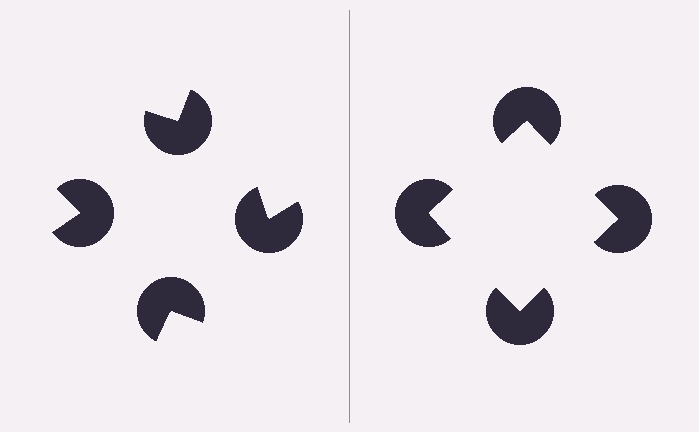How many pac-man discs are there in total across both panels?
8 — 4 on each side.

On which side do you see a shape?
An illusory square appears on the right side. On the left side the wedge cuts are rotated, so no coherent shape forms.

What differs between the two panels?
The pac-man discs are positioned identically on both sides; only the wedge orientations differ. On the right they align to a square; on the left they are misaligned.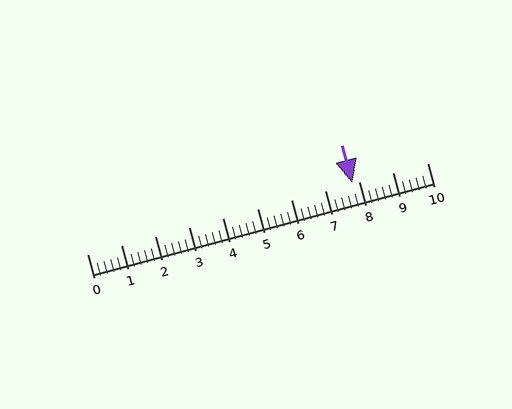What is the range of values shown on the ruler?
The ruler shows values from 0 to 10.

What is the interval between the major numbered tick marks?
The major tick marks are spaced 1 units apart.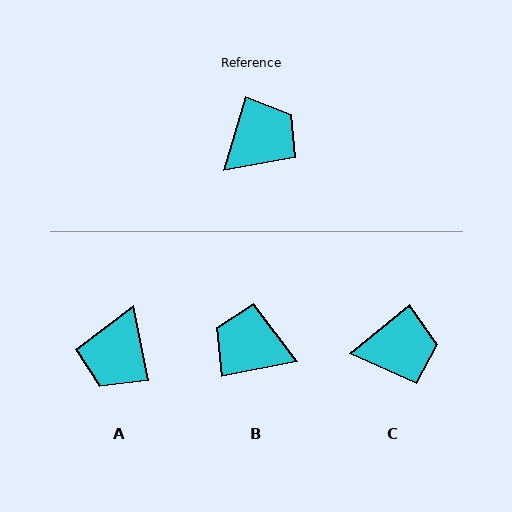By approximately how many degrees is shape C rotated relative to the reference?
Approximately 34 degrees clockwise.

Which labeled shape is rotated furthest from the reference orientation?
A, about 152 degrees away.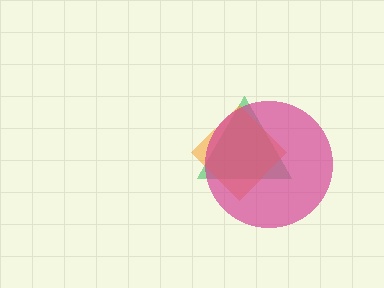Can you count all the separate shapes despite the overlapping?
Yes, there are 3 separate shapes.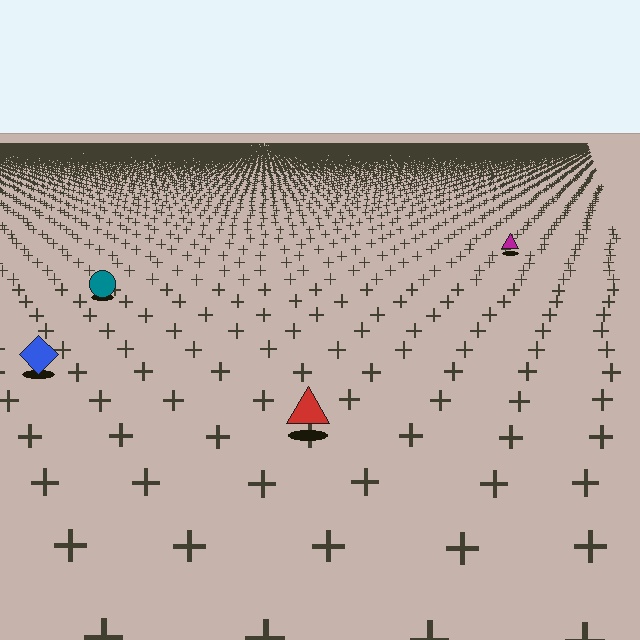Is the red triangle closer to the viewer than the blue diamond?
Yes. The red triangle is closer — you can tell from the texture gradient: the ground texture is coarser near it.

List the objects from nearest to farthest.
From nearest to farthest: the red triangle, the blue diamond, the teal circle, the magenta triangle.